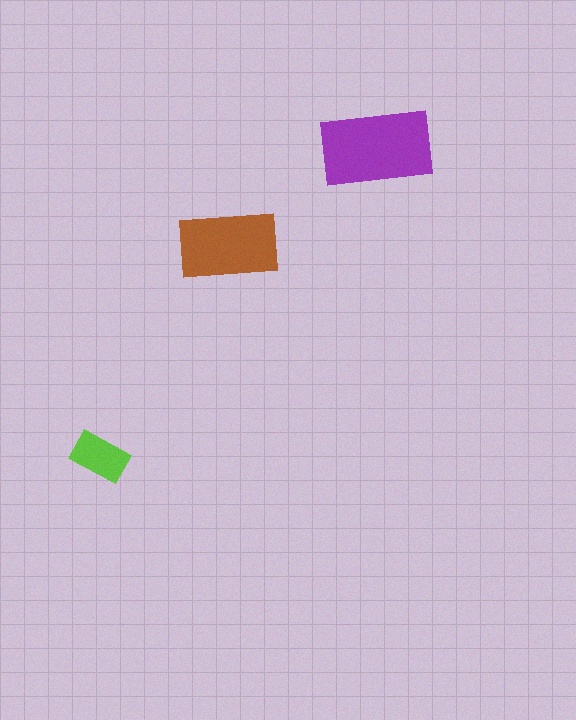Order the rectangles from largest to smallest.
the purple one, the brown one, the lime one.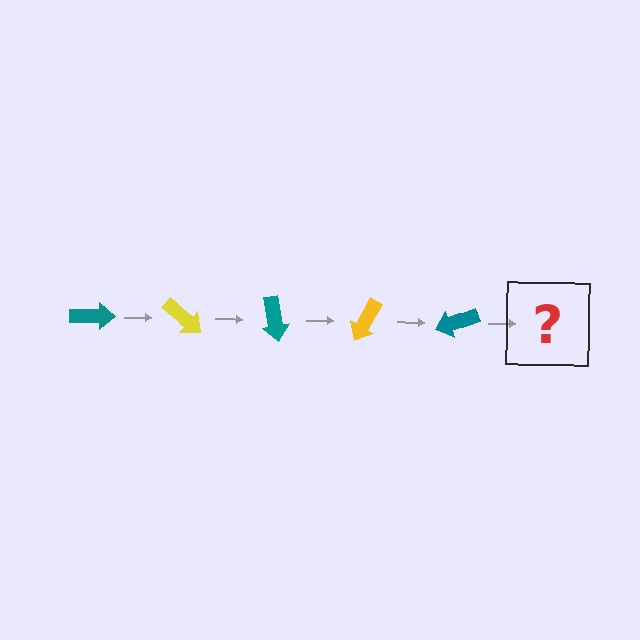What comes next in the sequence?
The next element should be a yellow arrow, rotated 200 degrees from the start.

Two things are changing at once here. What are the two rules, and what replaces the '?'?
The two rules are that it rotates 40 degrees each step and the color cycles through teal and yellow. The '?' should be a yellow arrow, rotated 200 degrees from the start.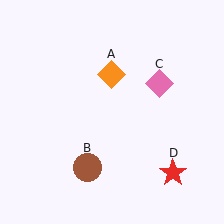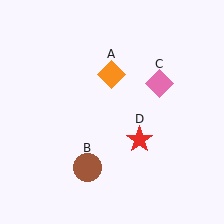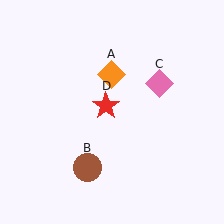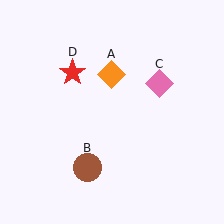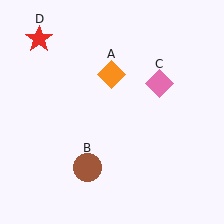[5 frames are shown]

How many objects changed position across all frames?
1 object changed position: red star (object D).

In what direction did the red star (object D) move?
The red star (object D) moved up and to the left.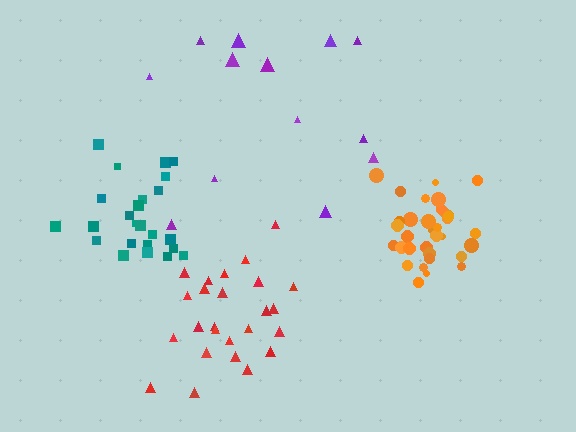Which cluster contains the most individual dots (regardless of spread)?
Orange (34).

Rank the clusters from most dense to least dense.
orange, teal, red, purple.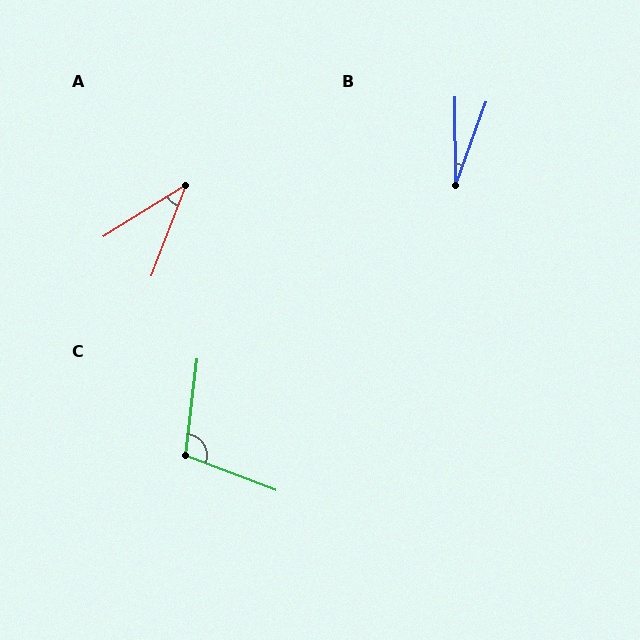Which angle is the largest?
C, at approximately 104 degrees.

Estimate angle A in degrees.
Approximately 37 degrees.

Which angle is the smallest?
B, at approximately 21 degrees.